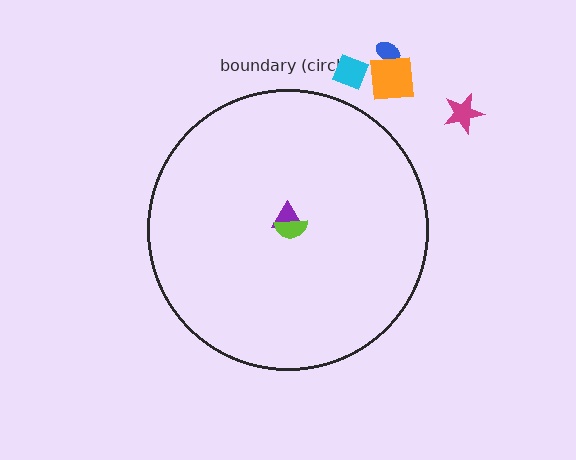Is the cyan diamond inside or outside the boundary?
Outside.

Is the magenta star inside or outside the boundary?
Outside.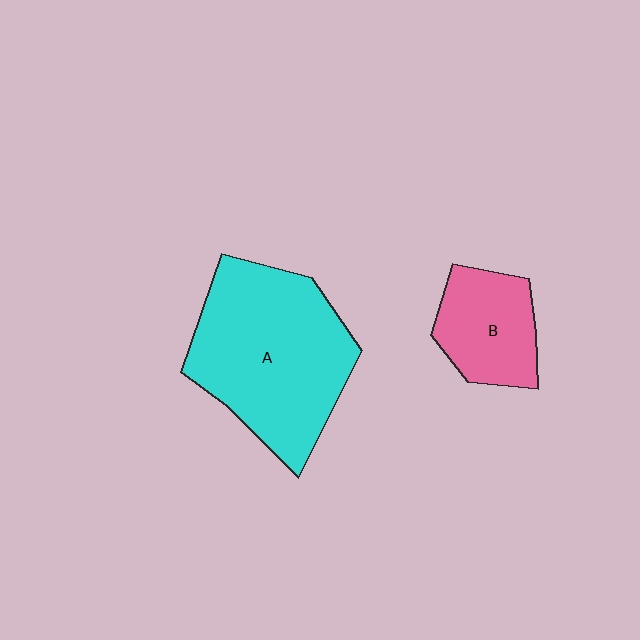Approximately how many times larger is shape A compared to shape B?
Approximately 2.3 times.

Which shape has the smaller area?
Shape B (pink).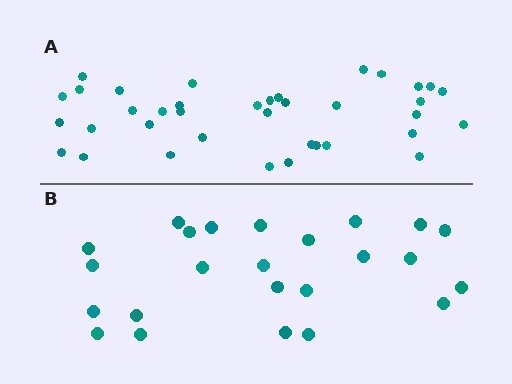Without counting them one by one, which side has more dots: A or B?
Region A (the top region) has more dots.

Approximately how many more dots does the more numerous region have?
Region A has approximately 15 more dots than region B.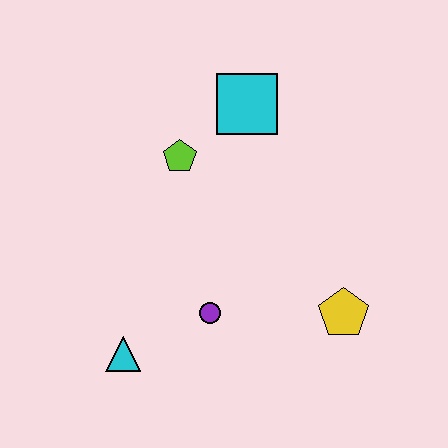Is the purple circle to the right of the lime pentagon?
Yes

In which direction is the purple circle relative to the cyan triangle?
The purple circle is to the right of the cyan triangle.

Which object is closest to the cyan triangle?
The purple circle is closest to the cyan triangle.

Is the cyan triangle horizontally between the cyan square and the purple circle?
No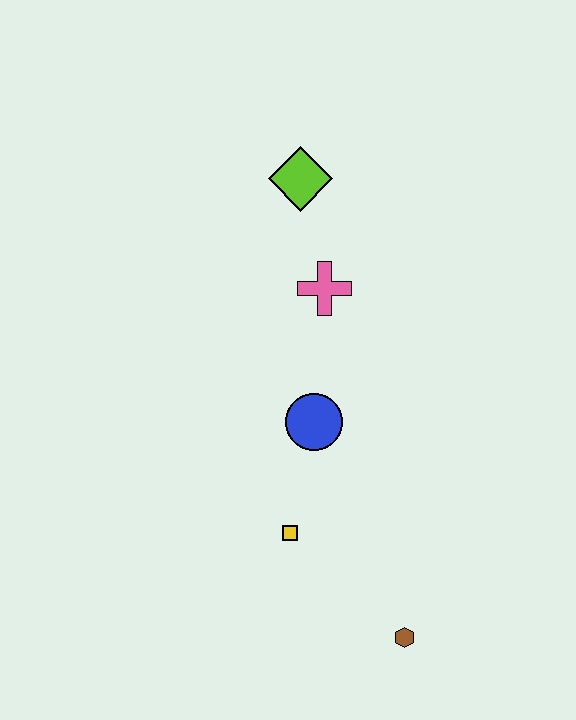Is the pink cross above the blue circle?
Yes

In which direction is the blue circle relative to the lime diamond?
The blue circle is below the lime diamond.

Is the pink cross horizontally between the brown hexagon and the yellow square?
Yes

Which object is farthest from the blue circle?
The lime diamond is farthest from the blue circle.